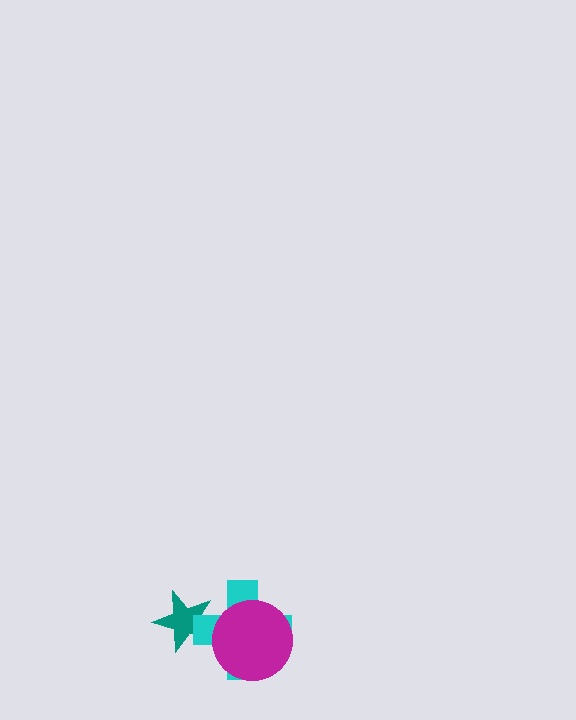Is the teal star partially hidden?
Yes, it is partially covered by another shape.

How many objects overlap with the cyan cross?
2 objects overlap with the cyan cross.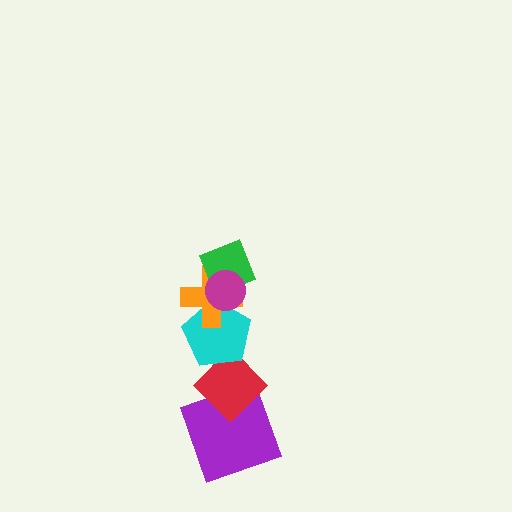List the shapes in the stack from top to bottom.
From top to bottom: the magenta circle, the green diamond, the orange cross, the cyan pentagon, the red diamond, the purple square.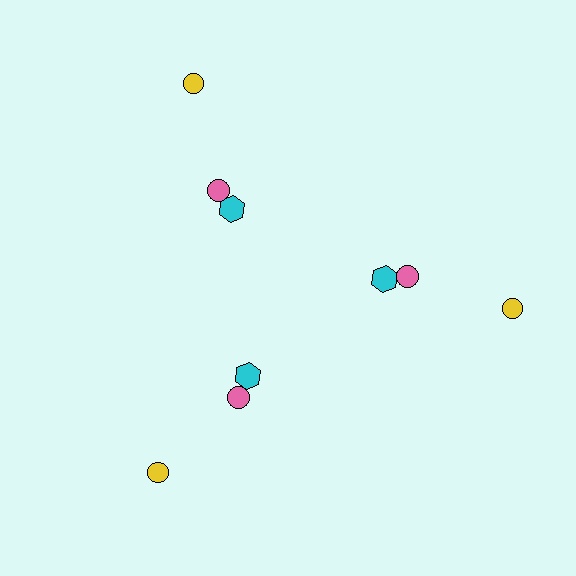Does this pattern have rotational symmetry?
Yes, this pattern has 3-fold rotational symmetry. It looks the same after rotating 120 degrees around the center.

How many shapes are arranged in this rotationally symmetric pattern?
There are 9 shapes, arranged in 3 groups of 3.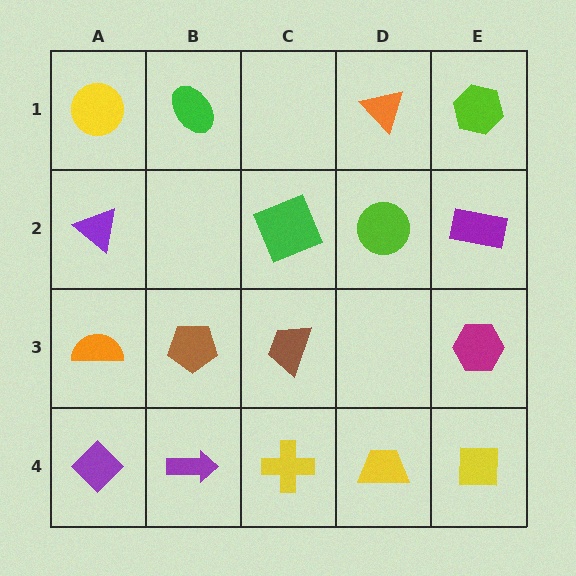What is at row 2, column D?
A lime circle.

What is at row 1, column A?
A yellow circle.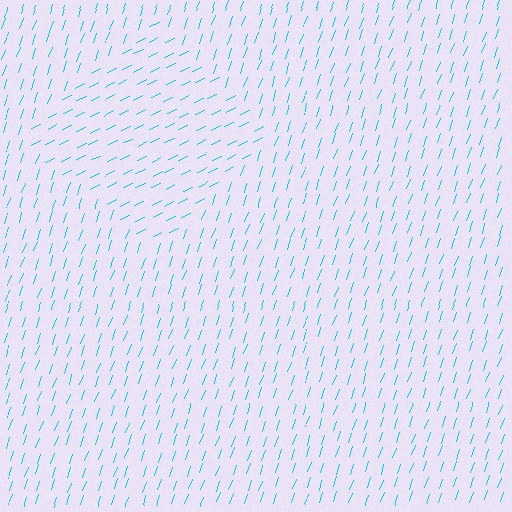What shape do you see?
I see a diamond.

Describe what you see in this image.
The image is filled with small cyan line segments. A diamond region in the image has lines oriented differently from the surrounding lines, creating a visible texture boundary.